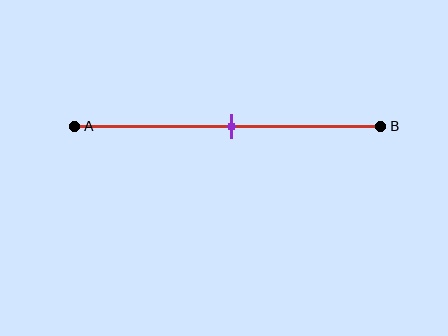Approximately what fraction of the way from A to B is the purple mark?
The purple mark is approximately 50% of the way from A to B.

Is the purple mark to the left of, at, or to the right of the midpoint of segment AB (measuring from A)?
The purple mark is approximately at the midpoint of segment AB.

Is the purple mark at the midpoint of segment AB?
Yes, the mark is approximately at the midpoint.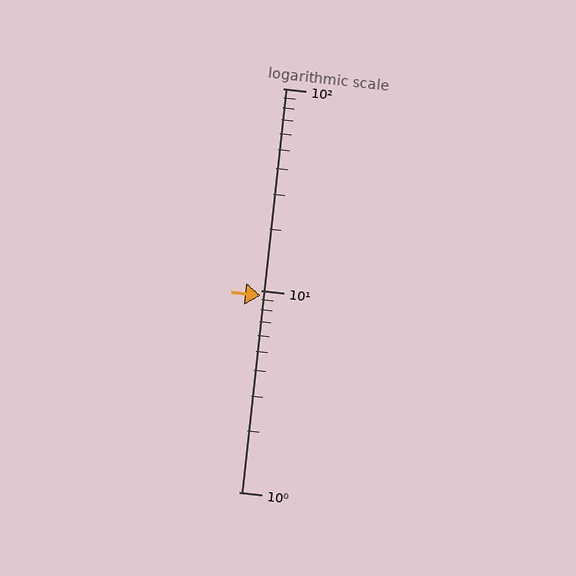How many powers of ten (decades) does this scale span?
The scale spans 2 decades, from 1 to 100.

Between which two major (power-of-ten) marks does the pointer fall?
The pointer is between 1 and 10.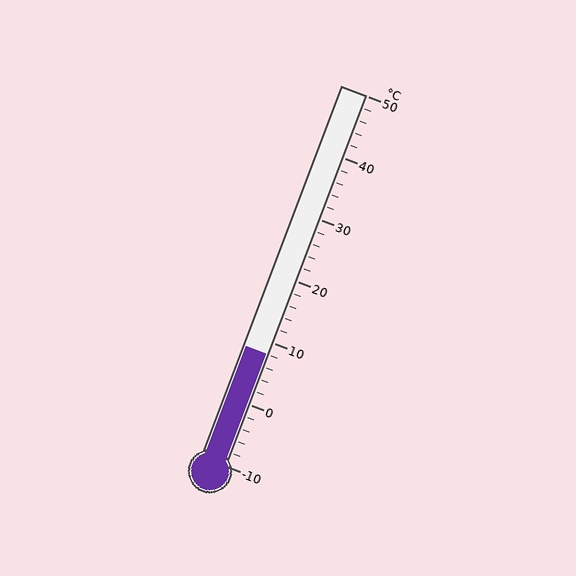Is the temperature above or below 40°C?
The temperature is below 40°C.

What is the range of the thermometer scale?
The thermometer scale ranges from -10°C to 50°C.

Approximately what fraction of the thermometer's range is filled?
The thermometer is filled to approximately 30% of its range.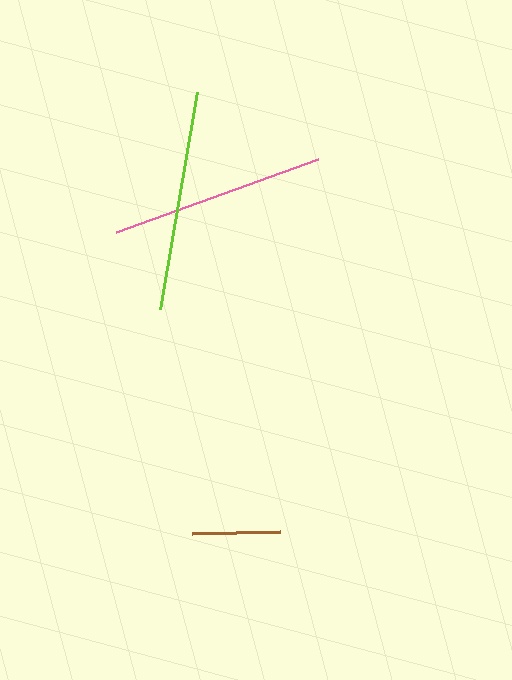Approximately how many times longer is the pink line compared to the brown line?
The pink line is approximately 2.4 times the length of the brown line.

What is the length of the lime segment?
The lime segment is approximately 220 pixels long.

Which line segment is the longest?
The lime line is the longest at approximately 220 pixels.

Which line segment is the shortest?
The brown line is the shortest at approximately 88 pixels.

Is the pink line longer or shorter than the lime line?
The lime line is longer than the pink line.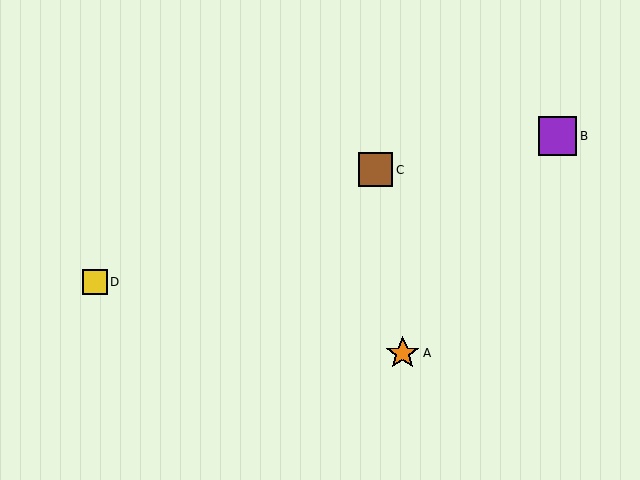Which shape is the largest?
The purple square (labeled B) is the largest.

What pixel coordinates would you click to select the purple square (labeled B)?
Click at (558, 136) to select the purple square B.